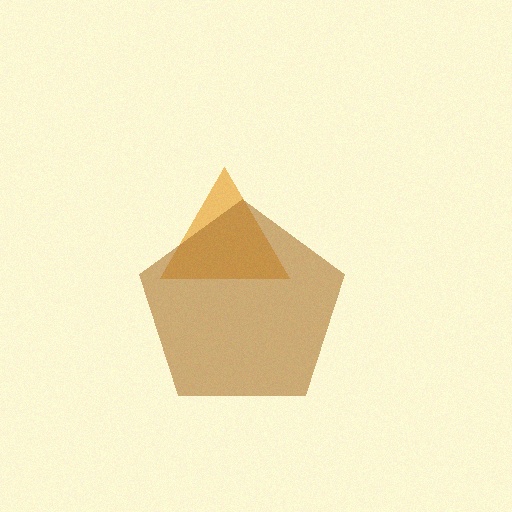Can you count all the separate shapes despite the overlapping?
Yes, there are 2 separate shapes.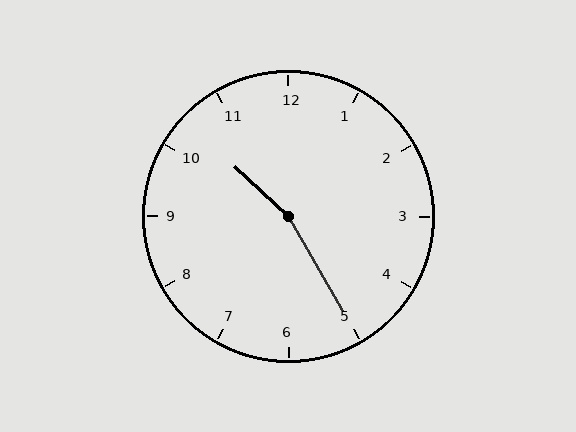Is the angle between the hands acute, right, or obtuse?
It is obtuse.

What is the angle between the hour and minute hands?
Approximately 162 degrees.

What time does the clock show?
10:25.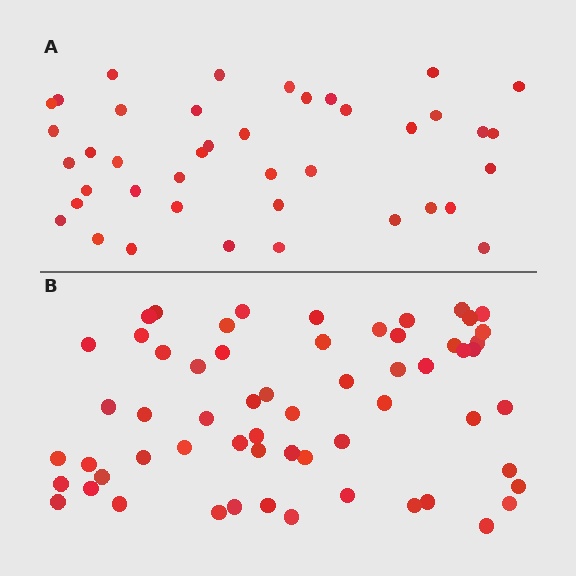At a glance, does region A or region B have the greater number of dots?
Region B (the bottom region) has more dots.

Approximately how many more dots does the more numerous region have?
Region B has approximately 20 more dots than region A.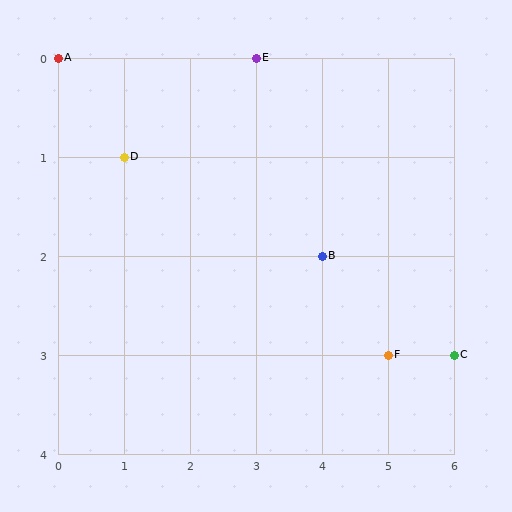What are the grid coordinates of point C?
Point C is at grid coordinates (6, 3).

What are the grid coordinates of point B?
Point B is at grid coordinates (4, 2).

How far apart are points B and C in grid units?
Points B and C are 2 columns and 1 row apart (about 2.2 grid units diagonally).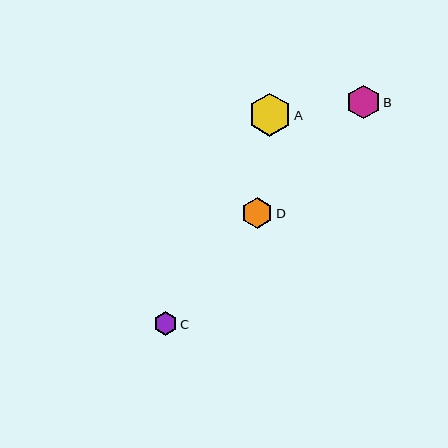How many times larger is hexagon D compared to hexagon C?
Hexagon D is approximately 1.3 times the size of hexagon C.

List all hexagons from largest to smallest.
From largest to smallest: A, B, D, C.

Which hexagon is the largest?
Hexagon A is the largest with a size of approximately 43 pixels.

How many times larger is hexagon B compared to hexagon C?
Hexagon B is approximately 1.4 times the size of hexagon C.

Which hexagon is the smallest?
Hexagon C is the smallest with a size of approximately 24 pixels.